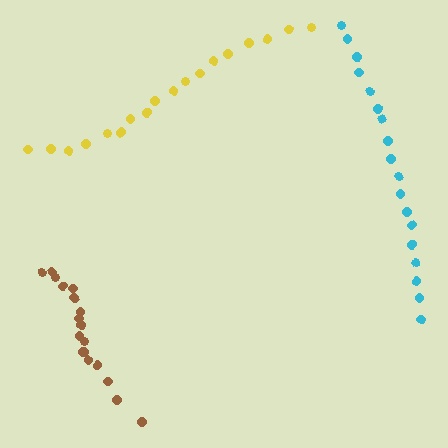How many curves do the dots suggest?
There are 3 distinct paths.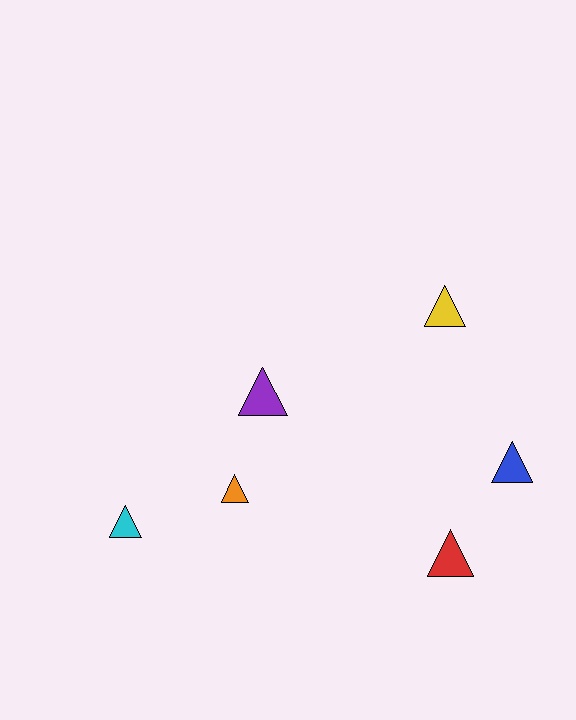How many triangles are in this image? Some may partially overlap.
There are 6 triangles.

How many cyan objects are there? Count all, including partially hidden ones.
There is 1 cyan object.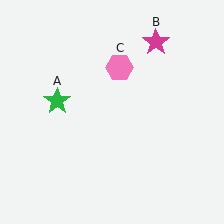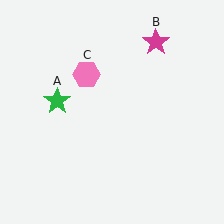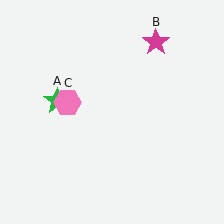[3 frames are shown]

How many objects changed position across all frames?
1 object changed position: pink hexagon (object C).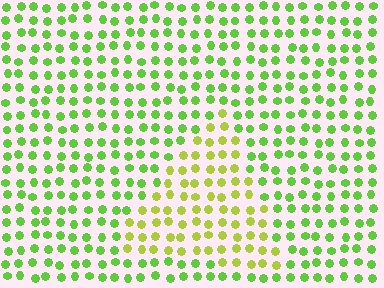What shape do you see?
I see a triangle.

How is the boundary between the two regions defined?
The boundary is defined purely by a slight shift in hue (about 33 degrees). Spacing, size, and orientation are identical on both sides.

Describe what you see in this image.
The image is filled with small lime elements in a uniform arrangement. A triangle-shaped region is visible where the elements are tinted to a slightly different hue, forming a subtle color boundary.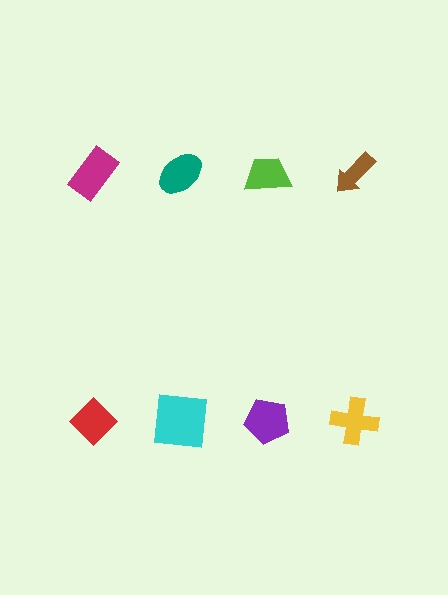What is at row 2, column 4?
A yellow cross.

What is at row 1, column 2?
A teal ellipse.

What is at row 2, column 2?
A cyan square.